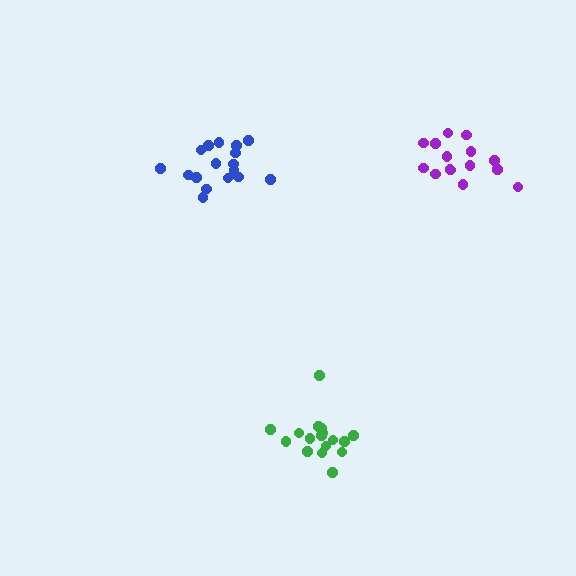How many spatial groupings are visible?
There are 3 spatial groupings.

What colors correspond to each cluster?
The clusters are colored: purple, green, blue.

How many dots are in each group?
Group 1: 15 dots, Group 2: 17 dots, Group 3: 17 dots (49 total).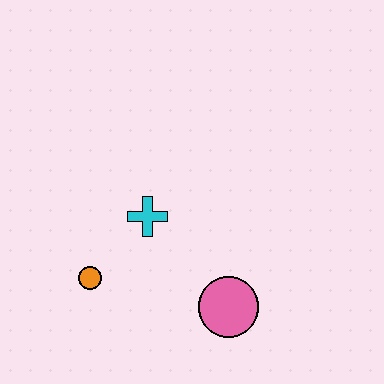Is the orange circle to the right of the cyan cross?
No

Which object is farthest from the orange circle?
The pink circle is farthest from the orange circle.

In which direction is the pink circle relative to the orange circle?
The pink circle is to the right of the orange circle.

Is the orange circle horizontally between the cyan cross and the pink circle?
No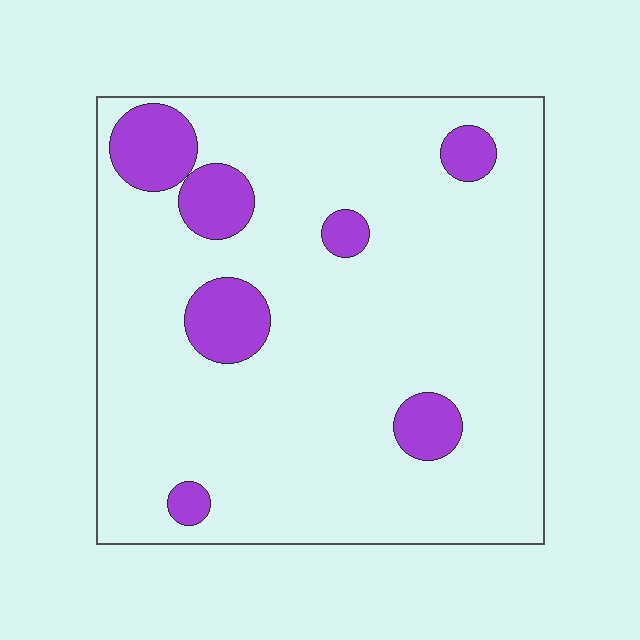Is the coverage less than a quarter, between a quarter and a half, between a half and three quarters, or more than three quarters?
Less than a quarter.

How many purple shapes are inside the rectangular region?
7.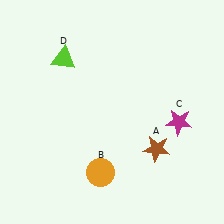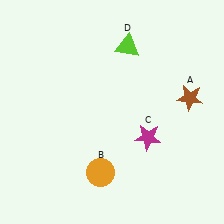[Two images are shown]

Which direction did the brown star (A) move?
The brown star (A) moved up.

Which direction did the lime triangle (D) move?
The lime triangle (D) moved right.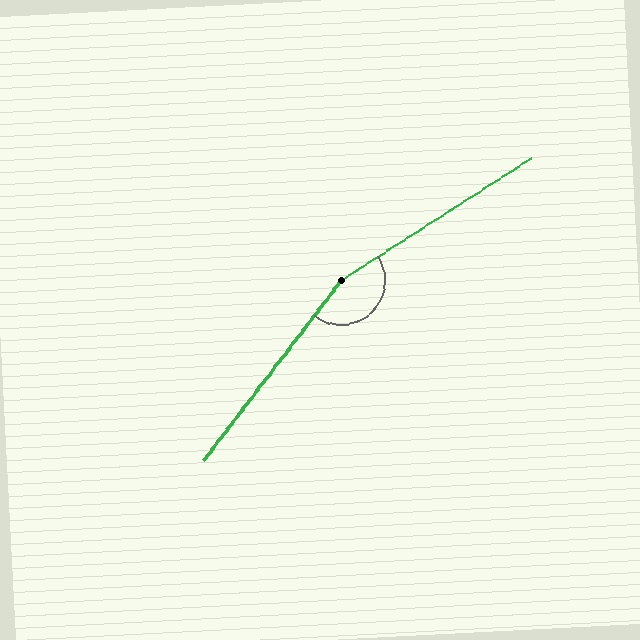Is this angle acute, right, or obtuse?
It is obtuse.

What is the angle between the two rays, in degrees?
Approximately 160 degrees.